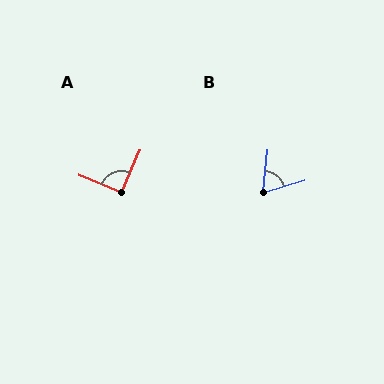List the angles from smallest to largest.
B (68°), A (91°).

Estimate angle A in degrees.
Approximately 91 degrees.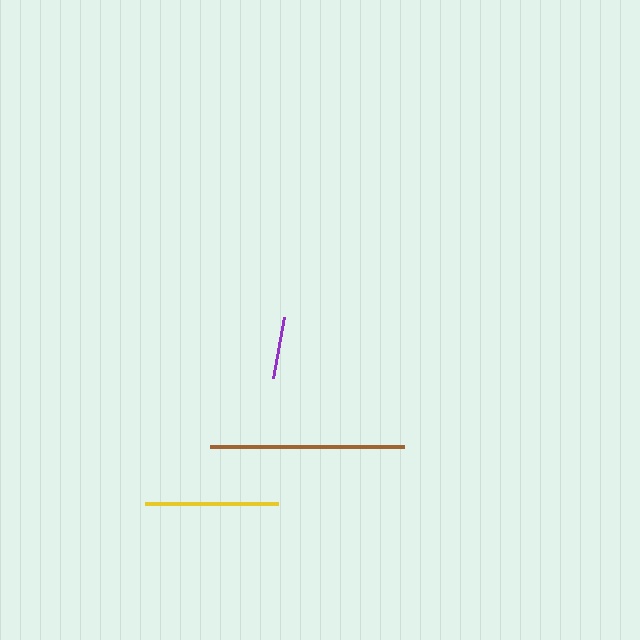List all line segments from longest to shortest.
From longest to shortest: brown, yellow, purple.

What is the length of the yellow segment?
The yellow segment is approximately 133 pixels long.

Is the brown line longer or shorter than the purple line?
The brown line is longer than the purple line.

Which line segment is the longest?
The brown line is the longest at approximately 194 pixels.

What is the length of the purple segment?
The purple segment is approximately 62 pixels long.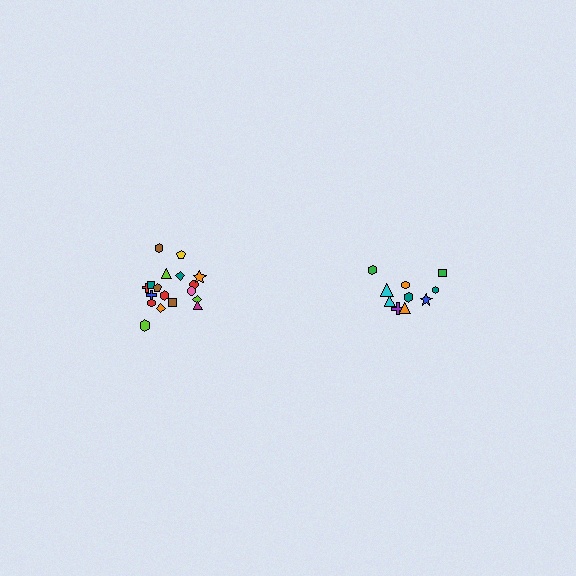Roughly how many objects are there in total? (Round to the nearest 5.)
Roughly 30 objects in total.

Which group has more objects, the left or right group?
The left group.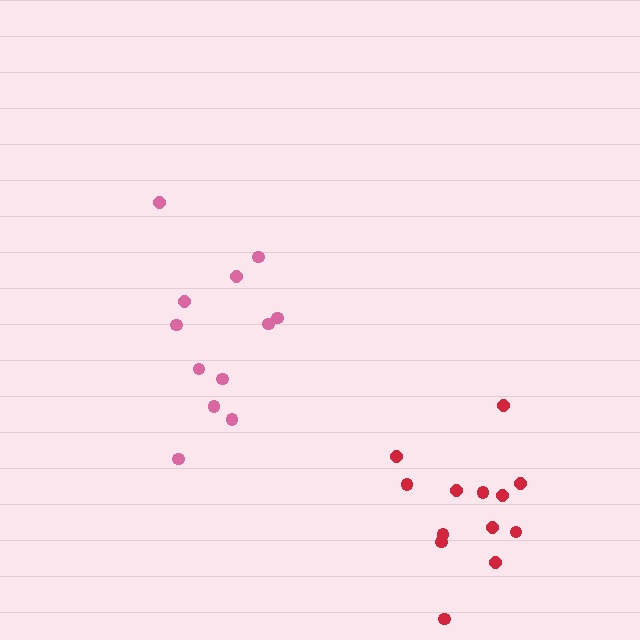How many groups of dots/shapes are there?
There are 2 groups.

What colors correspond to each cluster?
The clusters are colored: pink, red.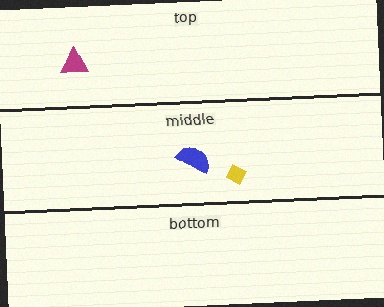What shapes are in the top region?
The magenta triangle.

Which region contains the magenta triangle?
The top region.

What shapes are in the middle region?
The yellow diamond, the blue semicircle.